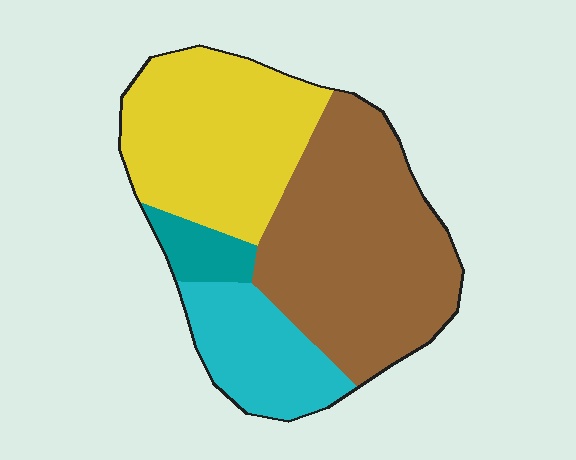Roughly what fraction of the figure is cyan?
Cyan covers about 15% of the figure.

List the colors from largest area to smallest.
From largest to smallest: brown, yellow, cyan, teal.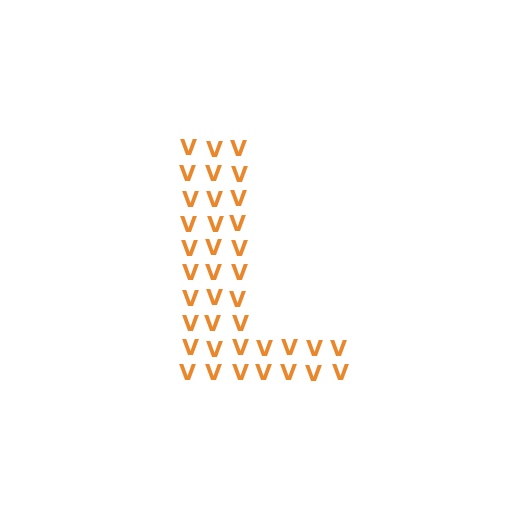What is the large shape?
The large shape is the letter L.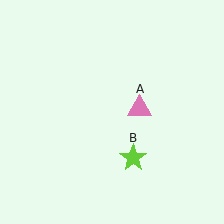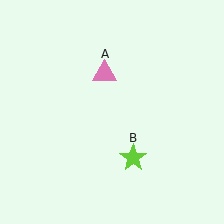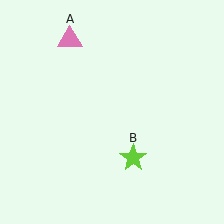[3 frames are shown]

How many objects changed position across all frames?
1 object changed position: pink triangle (object A).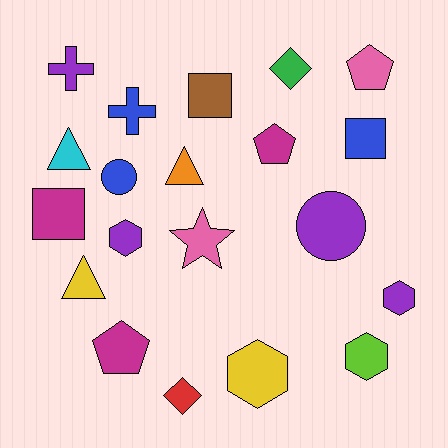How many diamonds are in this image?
There are 2 diamonds.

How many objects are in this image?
There are 20 objects.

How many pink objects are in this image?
There are 2 pink objects.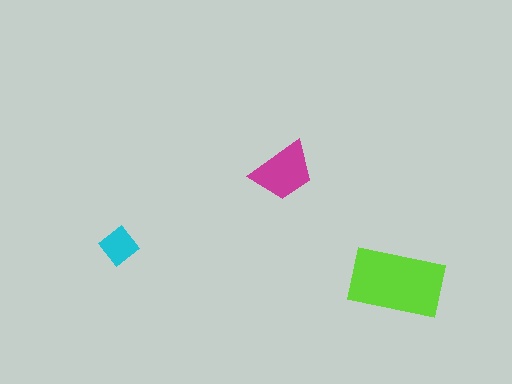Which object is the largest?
The lime rectangle.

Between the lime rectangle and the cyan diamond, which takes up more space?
The lime rectangle.